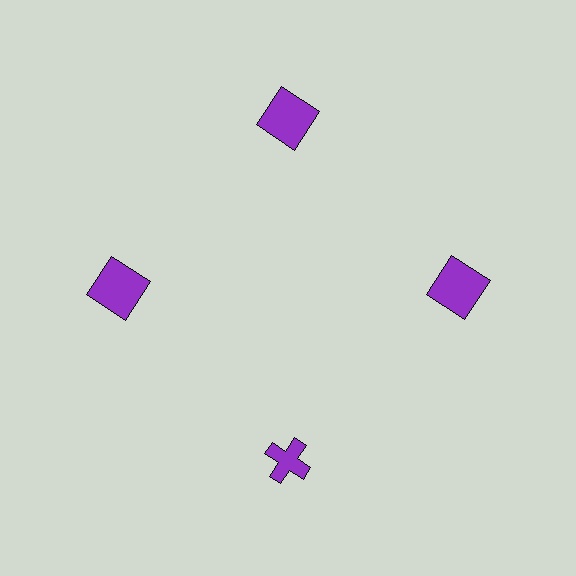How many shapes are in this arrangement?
There are 4 shapes arranged in a ring pattern.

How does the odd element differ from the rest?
It has a different shape: cross instead of square.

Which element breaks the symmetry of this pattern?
The purple cross at roughly the 6 o'clock position breaks the symmetry. All other shapes are purple squares.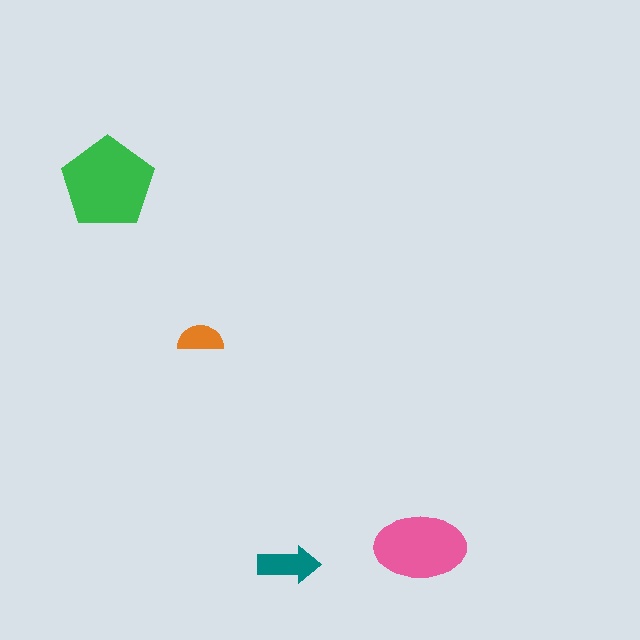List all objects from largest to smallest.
The green pentagon, the pink ellipse, the teal arrow, the orange semicircle.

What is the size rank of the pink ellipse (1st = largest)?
2nd.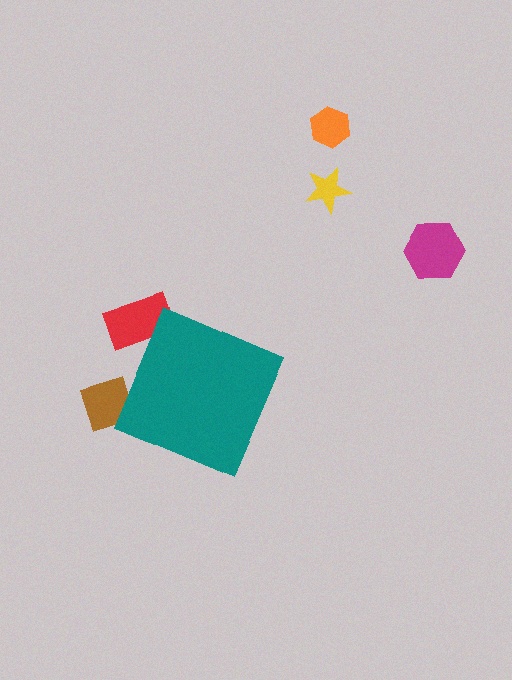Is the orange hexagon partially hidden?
No, the orange hexagon is fully visible.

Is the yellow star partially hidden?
No, the yellow star is fully visible.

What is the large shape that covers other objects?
A teal diamond.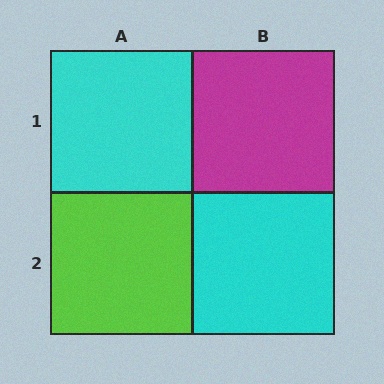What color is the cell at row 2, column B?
Cyan.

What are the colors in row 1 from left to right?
Cyan, magenta.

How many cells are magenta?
1 cell is magenta.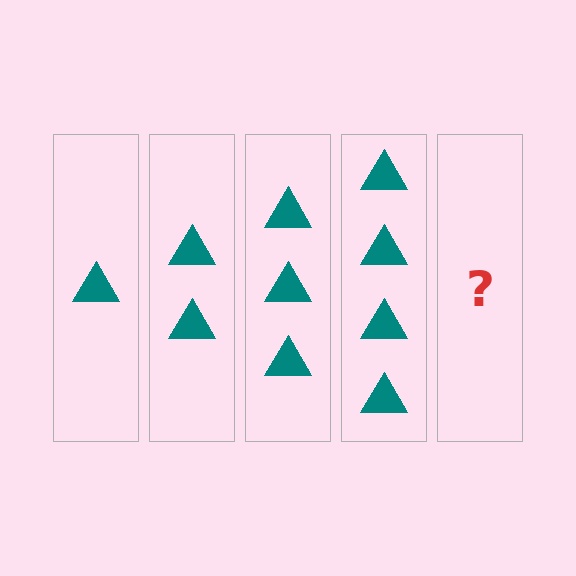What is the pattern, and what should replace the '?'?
The pattern is that each step adds one more triangle. The '?' should be 5 triangles.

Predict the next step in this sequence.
The next step is 5 triangles.